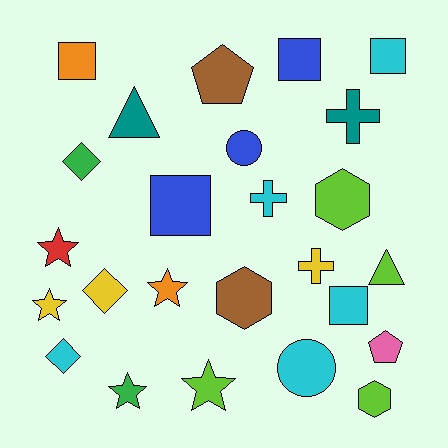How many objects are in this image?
There are 25 objects.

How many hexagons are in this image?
There are 3 hexagons.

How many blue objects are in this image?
There are 3 blue objects.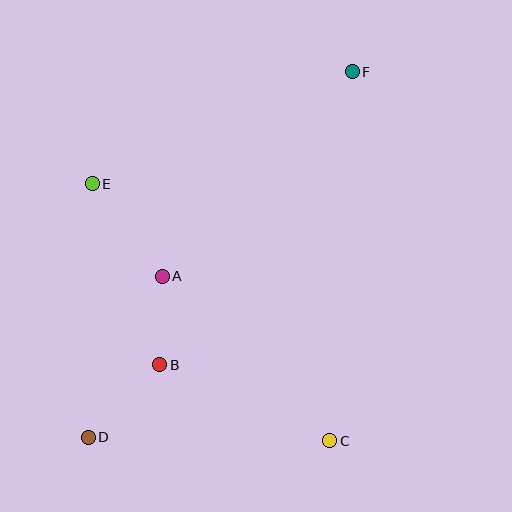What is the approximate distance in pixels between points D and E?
The distance between D and E is approximately 254 pixels.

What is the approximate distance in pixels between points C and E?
The distance between C and E is approximately 350 pixels.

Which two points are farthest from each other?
Points D and F are farthest from each other.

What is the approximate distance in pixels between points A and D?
The distance between A and D is approximately 177 pixels.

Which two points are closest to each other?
Points A and B are closest to each other.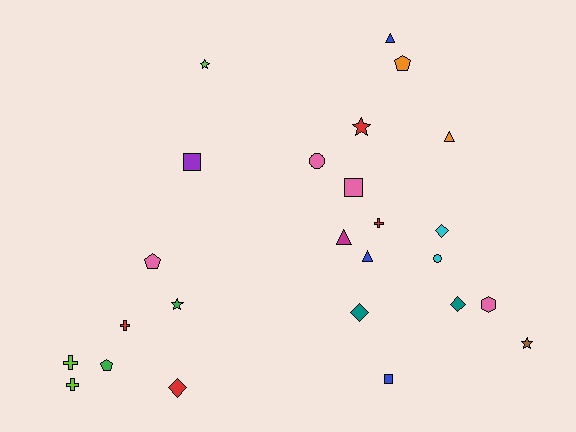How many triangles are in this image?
There are 4 triangles.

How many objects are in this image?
There are 25 objects.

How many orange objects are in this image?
There are 2 orange objects.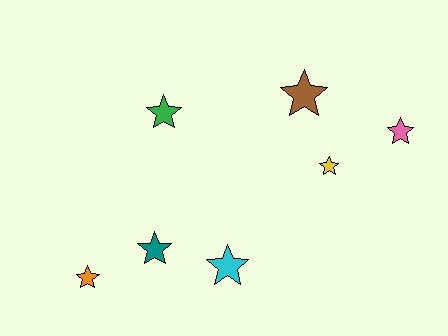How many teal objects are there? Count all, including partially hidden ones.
There is 1 teal object.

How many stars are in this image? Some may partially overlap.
There are 7 stars.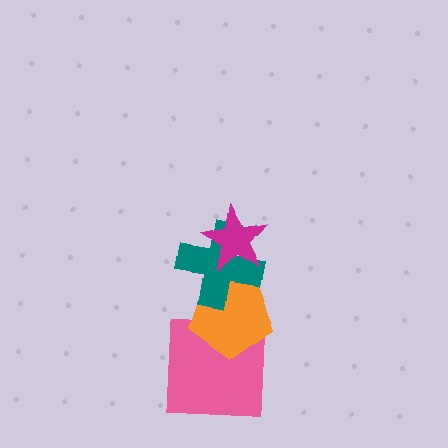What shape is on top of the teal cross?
The magenta star is on top of the teal cross.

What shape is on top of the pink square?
The orange pentagon is on top of the pink square.